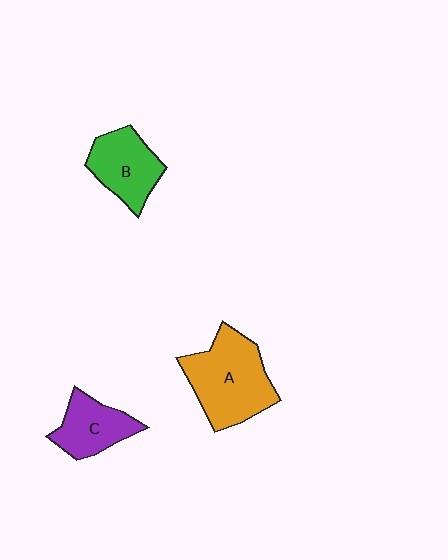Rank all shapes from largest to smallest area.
From largest to smallest: A (orange), B (green), C (purple).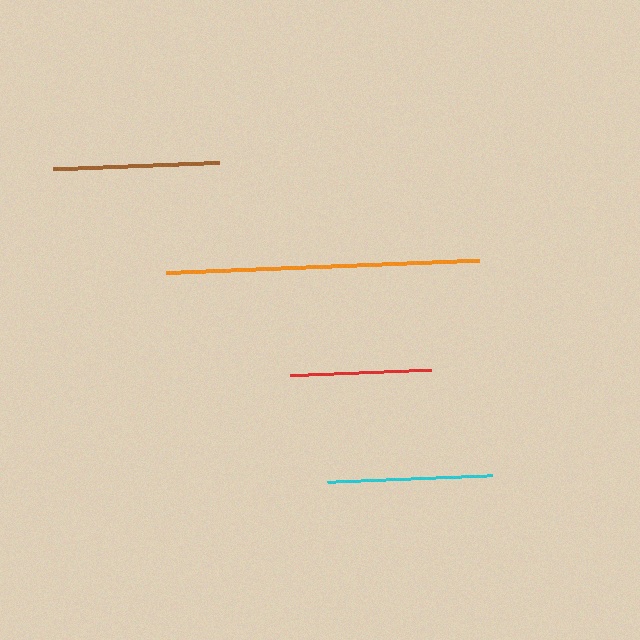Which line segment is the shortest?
The red line is the shortest at approximately 141 pixels.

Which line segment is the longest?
The orange line is the longest at approximately 313 pixels.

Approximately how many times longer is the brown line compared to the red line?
The brown line is approximately 1.2 times the length of the red line.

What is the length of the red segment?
The red segment is approximately 141 pixels long.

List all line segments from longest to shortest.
From longest to shortest: orange, brown, cyan, red.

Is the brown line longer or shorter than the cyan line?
The brown line is longer than the cyan line.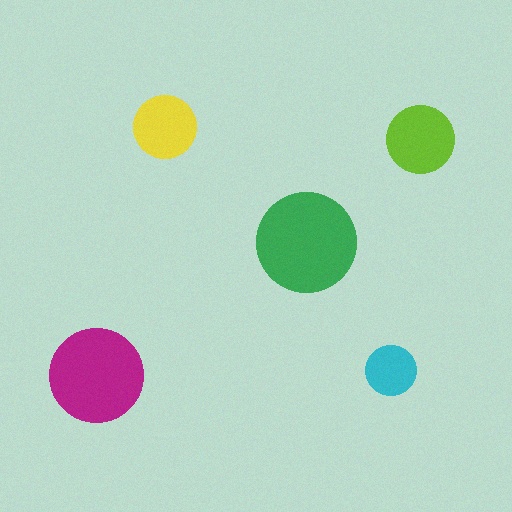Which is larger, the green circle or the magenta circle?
The green one.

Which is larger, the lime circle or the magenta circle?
The magenta one.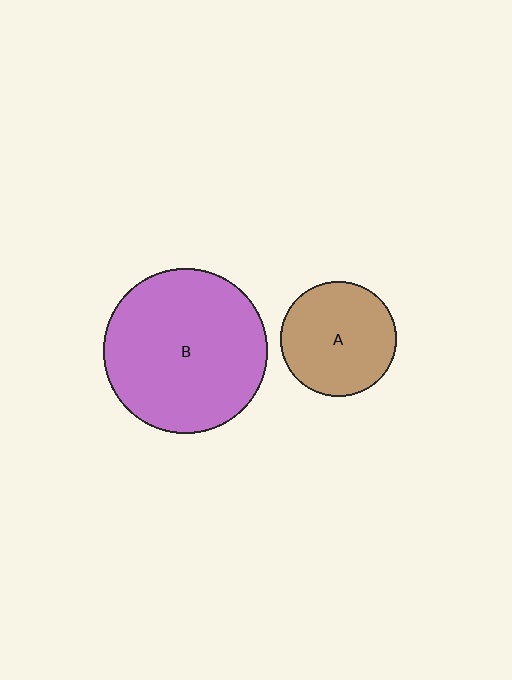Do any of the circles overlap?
No, none of the circles overlap.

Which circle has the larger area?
Circle B (purple).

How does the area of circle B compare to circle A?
Approximately 2.0 times.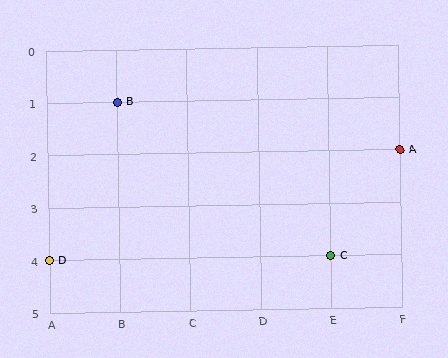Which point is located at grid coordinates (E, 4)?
Point C is at (E, 4).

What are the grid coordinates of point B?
Point B is at grid coordinates (B, 1).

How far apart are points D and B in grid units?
Points D and B are 1 column and 3 rows apart (about 3.2 grid units diagonally).